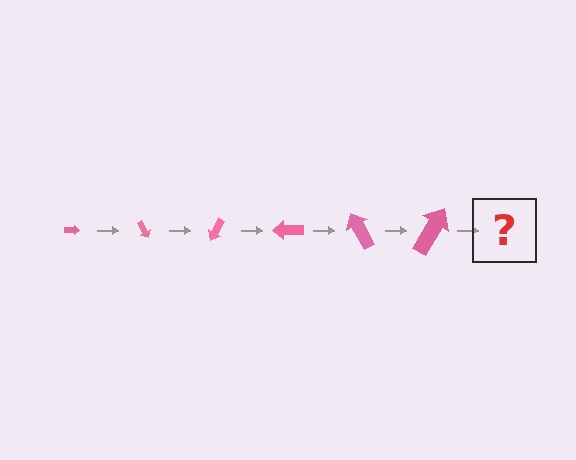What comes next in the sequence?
The next element should be an arrow, larger than the previous one and rotated 360 degrees from the start.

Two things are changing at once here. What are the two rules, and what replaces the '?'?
The two rules are that the arrow grows larger each step and it rotates 60 degrees each step. The '?' should be an arrow, larger than the previous one and rotated 360 degrees from the start.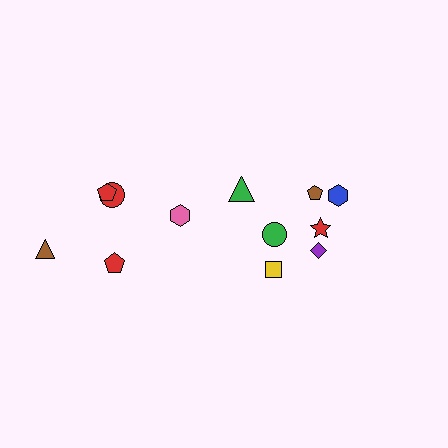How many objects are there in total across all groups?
There are 12 objects.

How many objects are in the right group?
There are 7 objects.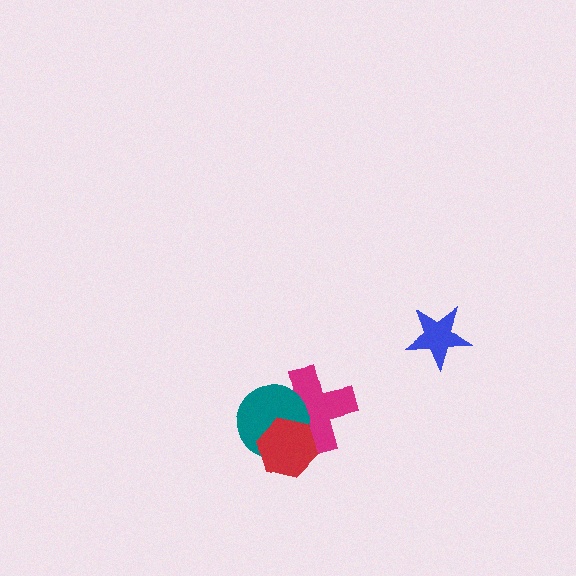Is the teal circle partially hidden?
Yes, it is partially covered by another shape.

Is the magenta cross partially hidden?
Yes, it is partially covered by another shape.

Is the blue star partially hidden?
No, no other shape covers it.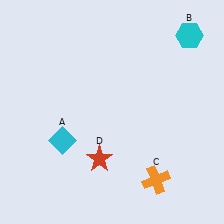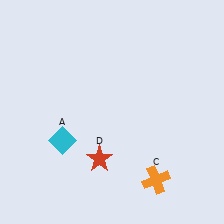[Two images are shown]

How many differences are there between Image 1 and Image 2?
There is 1 difference between the two images.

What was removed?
The cyan hexagon (B) was removed in Image 2.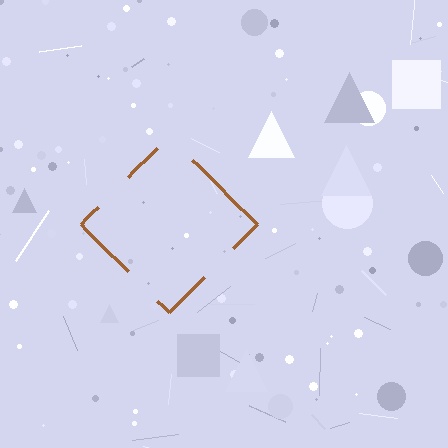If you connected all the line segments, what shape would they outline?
They would outline a diamond.